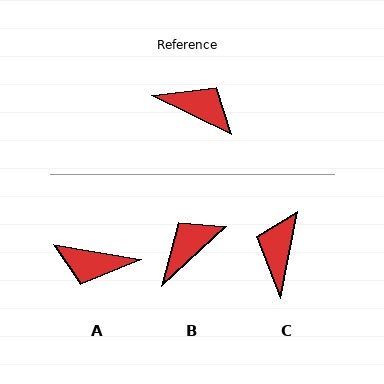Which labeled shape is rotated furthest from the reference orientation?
A, about 164 degrees away.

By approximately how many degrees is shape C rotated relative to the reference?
Approximately 105 degrees counter-clockwise.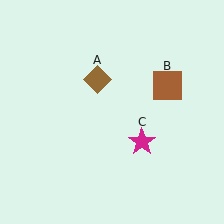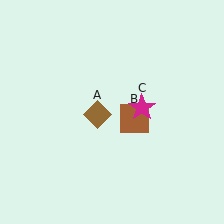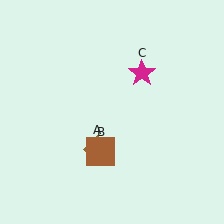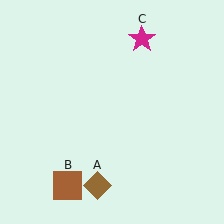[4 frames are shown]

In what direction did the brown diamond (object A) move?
The brown diamond (object A) moved down.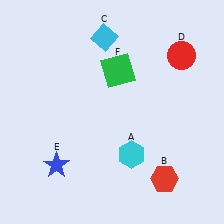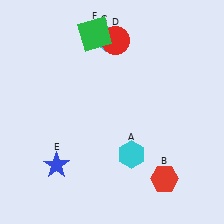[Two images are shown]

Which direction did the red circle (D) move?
The red circle (D) moved left.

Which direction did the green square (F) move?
The green square (F) moved up.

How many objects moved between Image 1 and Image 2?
2 objects moved between the two images.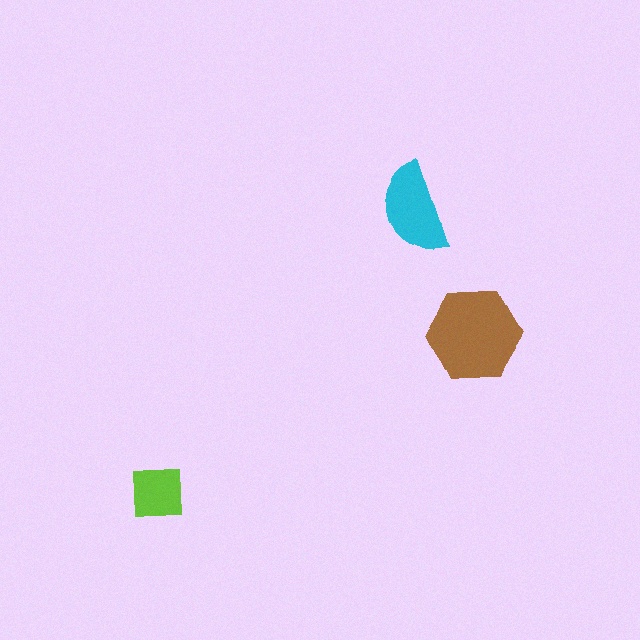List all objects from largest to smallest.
The brown hexagon, the cyan semicircle, the lime square.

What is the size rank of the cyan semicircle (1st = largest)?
2nd.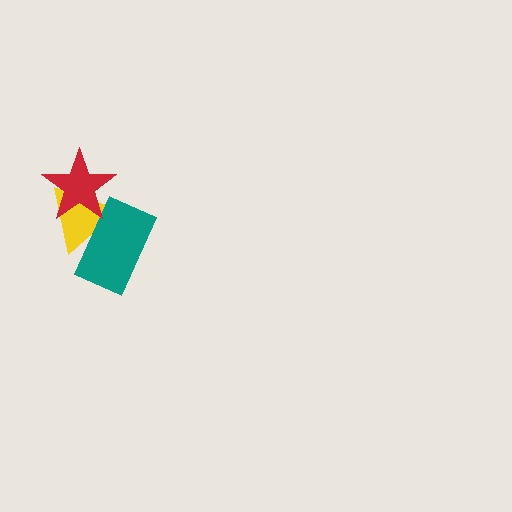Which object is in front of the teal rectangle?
The red star is in front of the teal rectangle.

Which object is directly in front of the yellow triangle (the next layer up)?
The teal rectangle is directly in front of the yellow triangle.